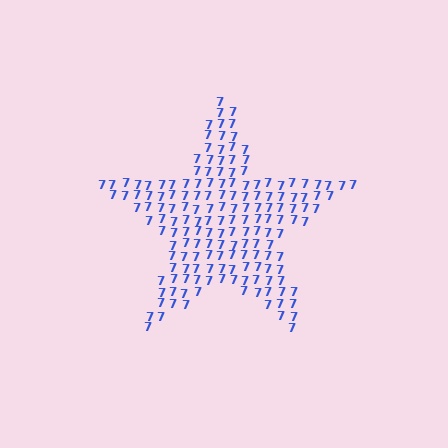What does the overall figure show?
The overall figure shows a star.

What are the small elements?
The small elements are digit 7's.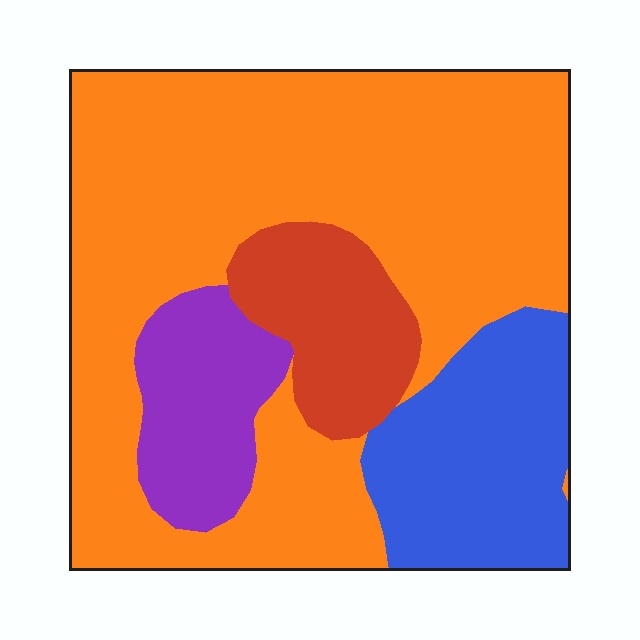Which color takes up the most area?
Orange, at roughly 60%.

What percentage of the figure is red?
Red covers roughly 10% of the figure.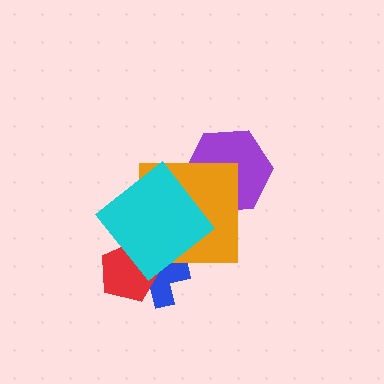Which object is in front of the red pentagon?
The cyan diamond is in front of the red pentagon.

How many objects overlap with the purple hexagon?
1 object overlaps with the purple hexagon.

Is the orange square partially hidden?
Yes, it is partially covered by another shape.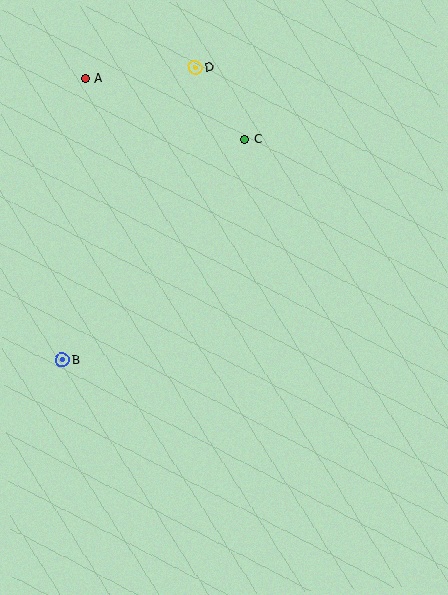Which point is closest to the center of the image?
Point C at (244, 140) is closest to the center.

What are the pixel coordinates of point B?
Point B is at (62, 360).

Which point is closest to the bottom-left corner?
Point B is closest to the bottom-left corner.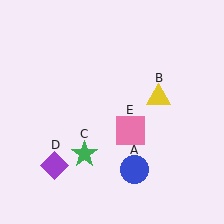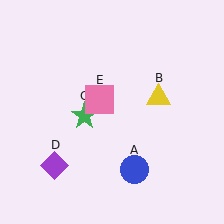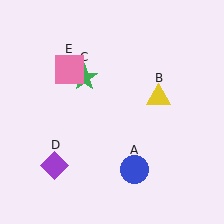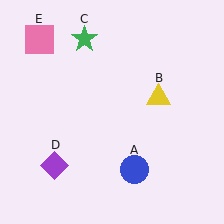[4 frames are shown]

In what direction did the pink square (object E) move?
The pink square (object E) moved up and to the left.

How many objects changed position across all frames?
2 objects changed position: green star (object C), pink square (object E).